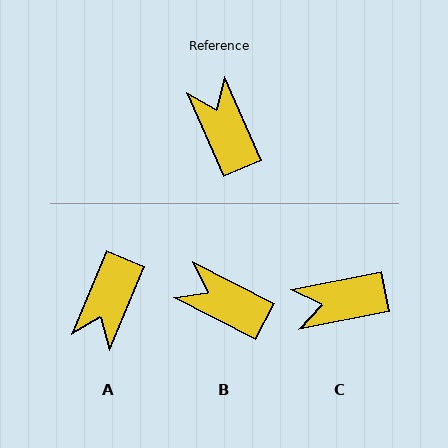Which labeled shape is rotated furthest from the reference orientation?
A, about 134 degrees away.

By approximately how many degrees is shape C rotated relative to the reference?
Approximately 78 degrees counter-clockwise.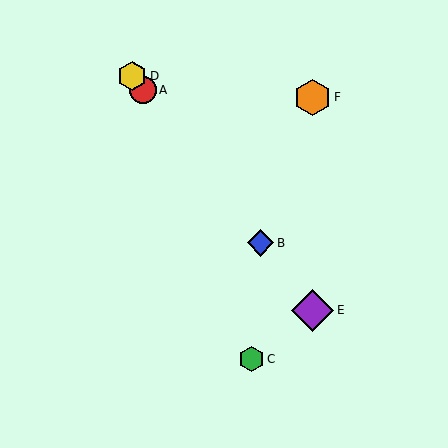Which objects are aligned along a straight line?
Objects A, B, D, E are aligned along a straight line.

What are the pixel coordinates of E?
Object E is at (312, 310).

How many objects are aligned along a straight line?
4 objects (A, B, D, E) are aligned along a straight line.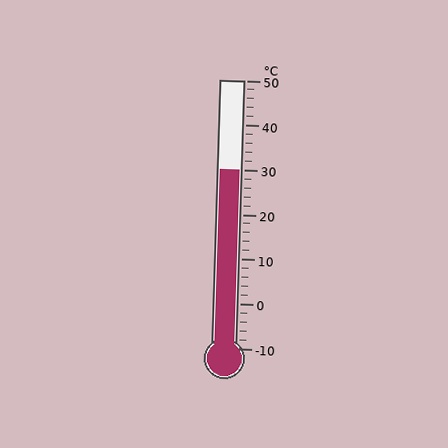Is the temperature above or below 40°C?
The temperature is below 40°C.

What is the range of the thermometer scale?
The thermometer scale ranges from -10°C to 50°C.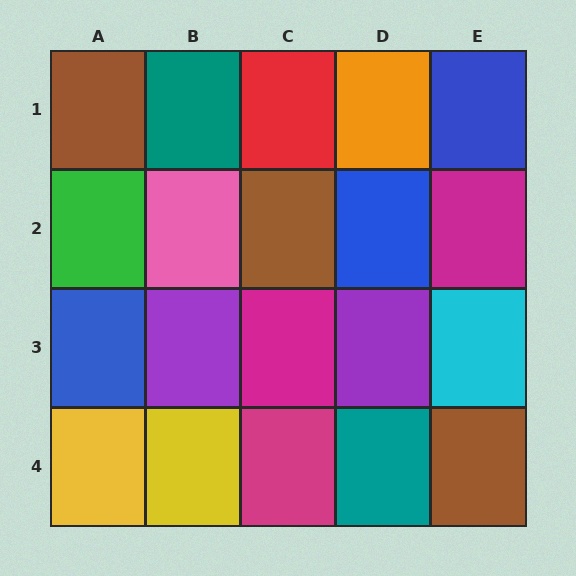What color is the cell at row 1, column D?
Orange.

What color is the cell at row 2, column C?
Brown.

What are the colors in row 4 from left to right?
Yellow, yellow, magenta, teal, brown.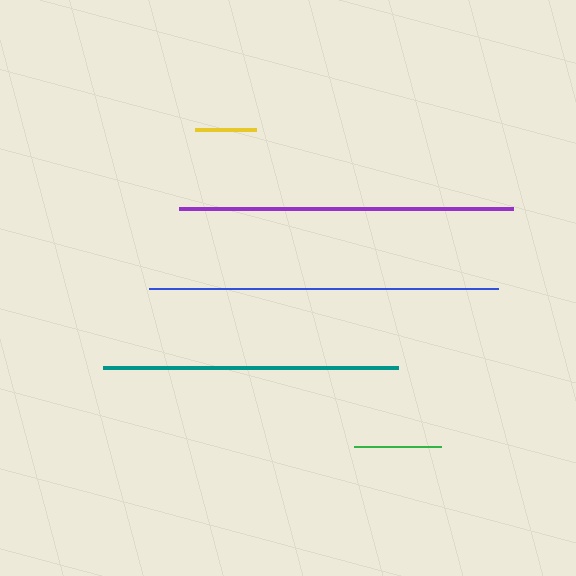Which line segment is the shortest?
The yellow line is the shortest at approximately 61 pixels.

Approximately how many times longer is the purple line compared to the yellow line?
The purple line is approximately 5.5 times the length of the yellow line.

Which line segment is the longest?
The blue line is the longest at approximately 349 pixels.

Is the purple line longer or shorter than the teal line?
The purple line is longer than the teal line.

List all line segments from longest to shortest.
From longest to shortest: blue, purple, teal, green, yellow.